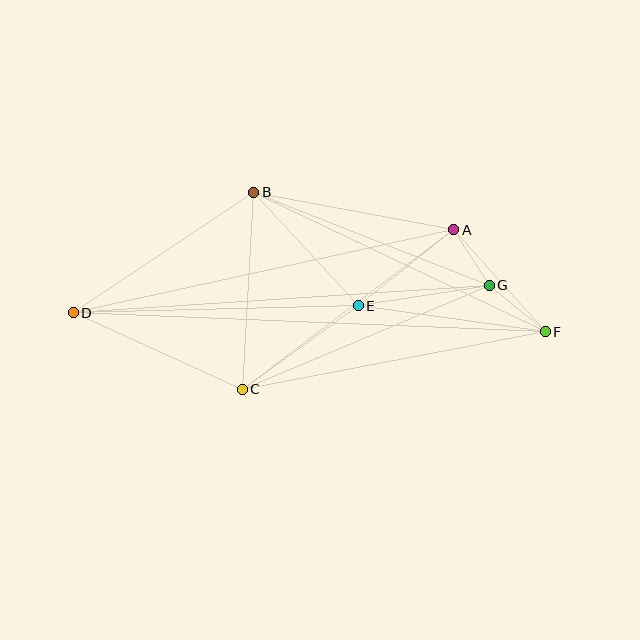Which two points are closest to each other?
Points A and G are closest to each other.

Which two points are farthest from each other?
Points D and F are farthest from each other.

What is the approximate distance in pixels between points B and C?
The distance between B and C is approximately 197 pixels.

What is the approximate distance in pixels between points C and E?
The distance between C and E is approximately 143 pixels.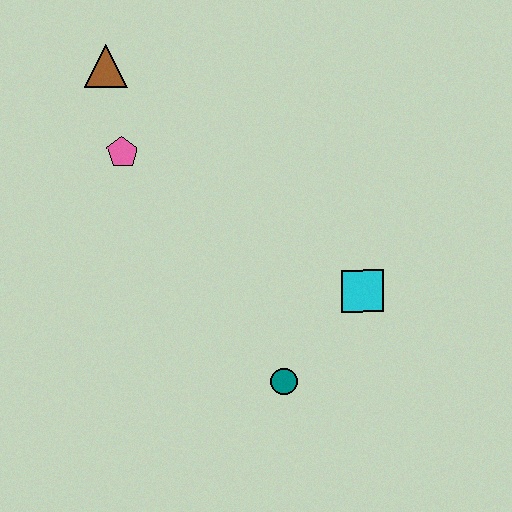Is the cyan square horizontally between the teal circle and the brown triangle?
No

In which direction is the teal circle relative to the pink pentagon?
The teal circle is below the pink pentagon.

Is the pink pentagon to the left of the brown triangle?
No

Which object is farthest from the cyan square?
The brown triangle is farthest from the cyan square.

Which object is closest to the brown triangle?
The pink pentagon is closest to the brown triangle.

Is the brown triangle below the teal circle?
No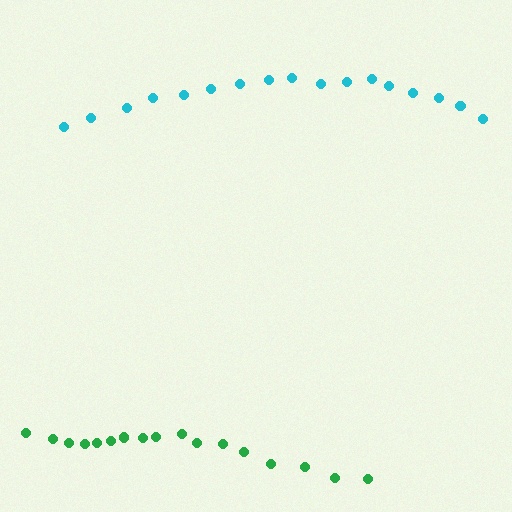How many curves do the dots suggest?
There are 2 distinct paths.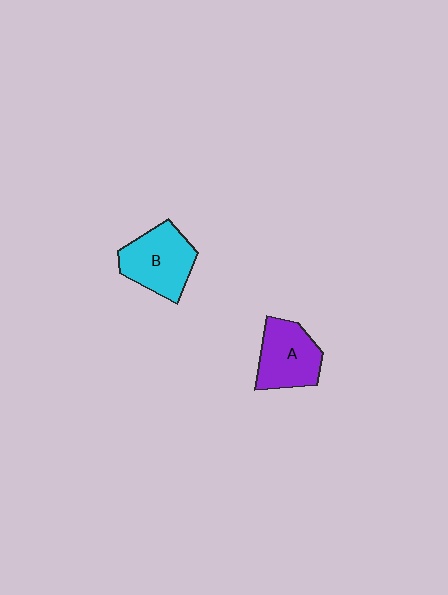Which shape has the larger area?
Shape B (cyan).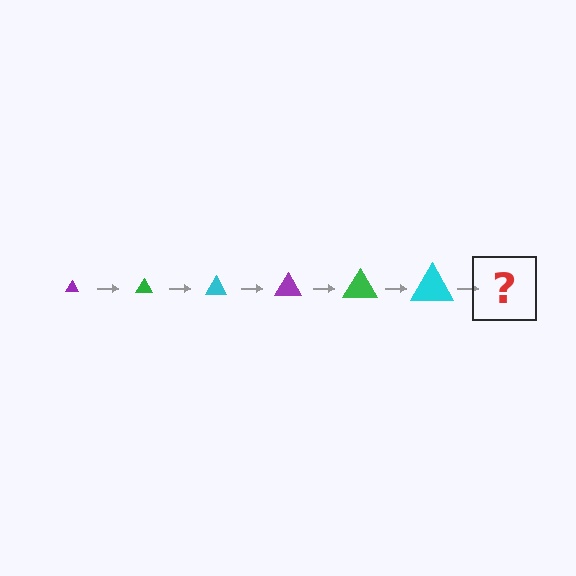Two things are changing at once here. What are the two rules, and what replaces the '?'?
The two rules are that the triangle grows larger each step and the color cycles through purple, green, and cyan. The '?' should be a purple triangle, larger than the previous one.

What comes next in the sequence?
The next element should be a purple triangle, larger than the previous one.